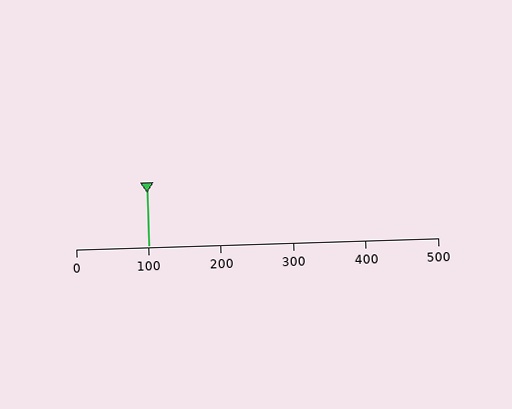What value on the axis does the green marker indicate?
The marker indicates approximately 100.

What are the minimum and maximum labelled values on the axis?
The axis runs from 0 to 500.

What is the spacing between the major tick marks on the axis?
The major ticks are spaced 100 apart.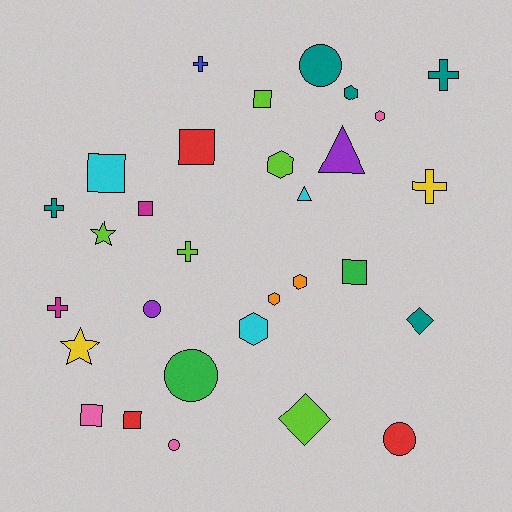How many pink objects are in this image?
There are 3 pink objects.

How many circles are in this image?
There are 5 circles.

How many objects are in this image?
There are 30 objects.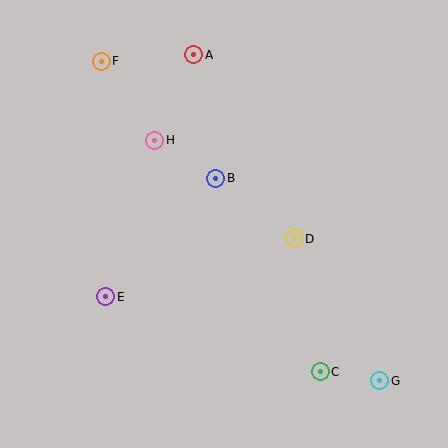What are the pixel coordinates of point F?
Point F is at (101, 61).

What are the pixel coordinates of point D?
Point D is at (294, 239).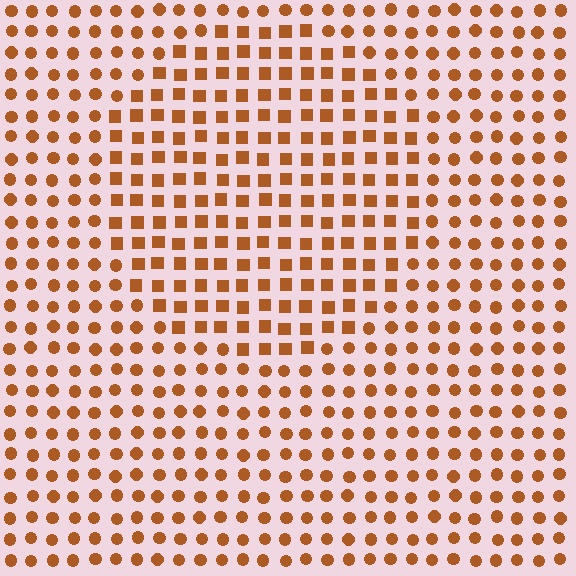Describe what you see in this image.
The image is filled with small brown elements arranged in a uniform grid. A circle-shaped region contains squares, while the surrounding area contains circles. The boundary is defined purely by the change in element shape.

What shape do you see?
I see a circle.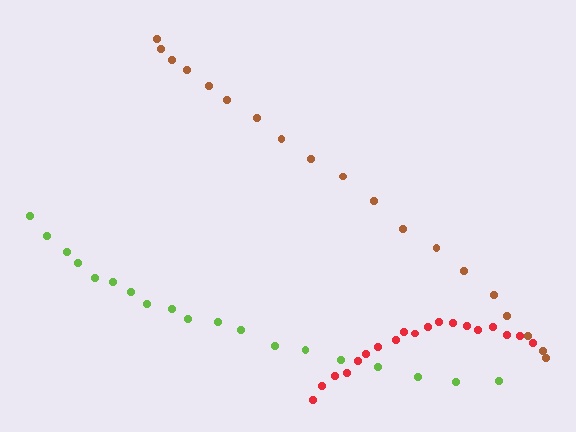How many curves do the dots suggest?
There are 3 distinct paths.